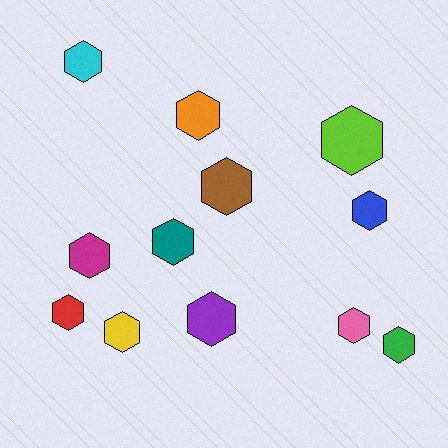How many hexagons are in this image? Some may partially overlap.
There are 12 hexagons.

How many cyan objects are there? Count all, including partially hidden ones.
There is 1 cyan object.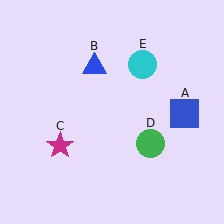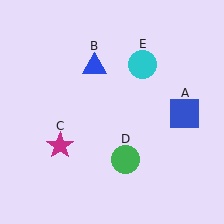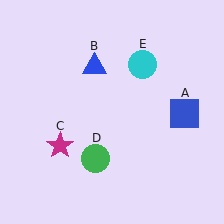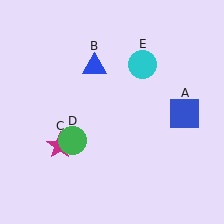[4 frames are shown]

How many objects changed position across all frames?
1 object changed position: green circle (object D).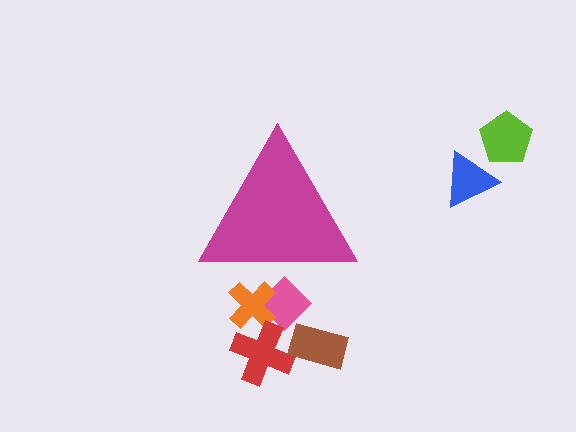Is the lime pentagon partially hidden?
No, the lime pentagon is fully visible.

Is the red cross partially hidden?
No, the red cross is fully visible.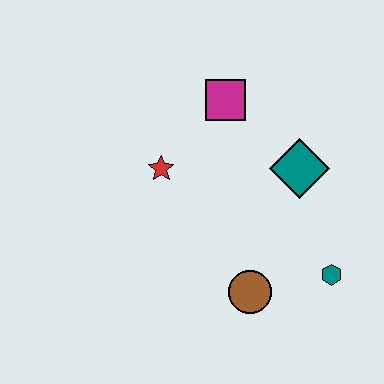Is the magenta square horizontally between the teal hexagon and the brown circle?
No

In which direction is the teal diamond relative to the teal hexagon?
The teal diamond is above the teal hexagon.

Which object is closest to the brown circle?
The teal hexagon is closest to the brown circle.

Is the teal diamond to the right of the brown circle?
Yes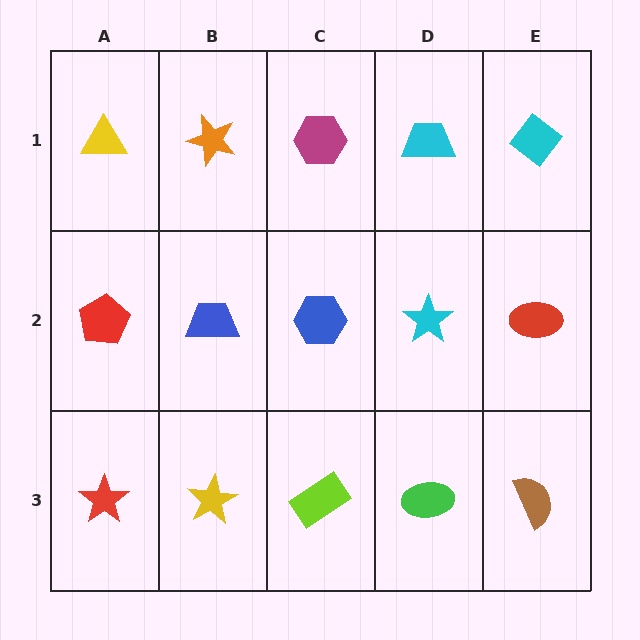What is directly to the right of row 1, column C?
A cyan trapezoid.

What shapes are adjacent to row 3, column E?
A red ellipse (row 2, column E), a green ellipse (row 3, column D).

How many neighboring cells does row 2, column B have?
4.